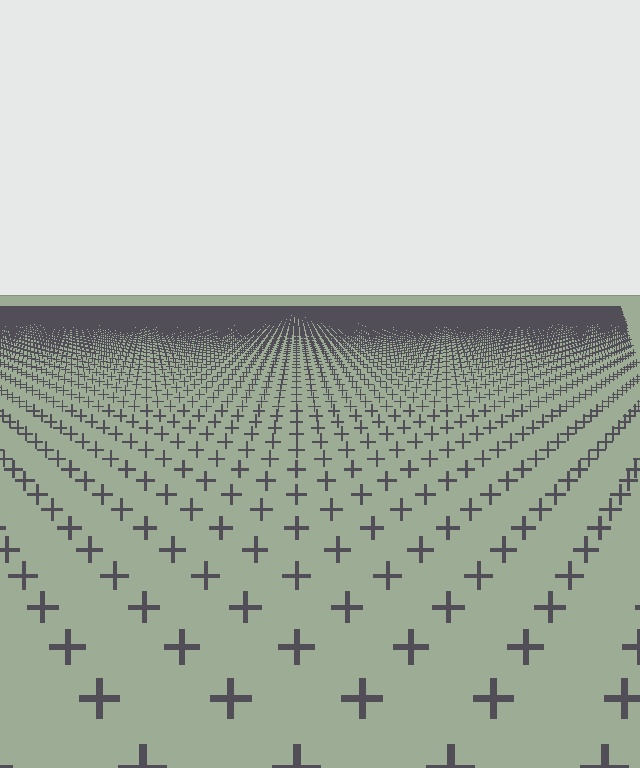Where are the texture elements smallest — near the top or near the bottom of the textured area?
Near the top.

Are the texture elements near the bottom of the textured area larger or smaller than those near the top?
Larger. Near the bottom, elements are closer to the viewer and appear at a bigger on-screen size.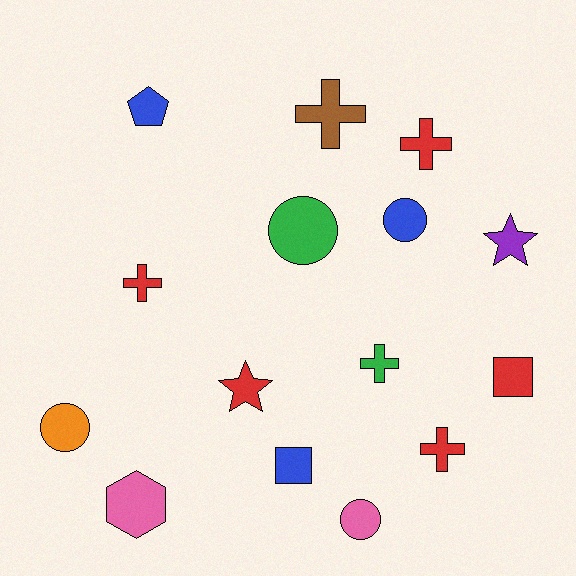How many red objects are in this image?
There are 5 red objects.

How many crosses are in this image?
There are 5 crosses.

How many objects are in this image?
There are 15 objects.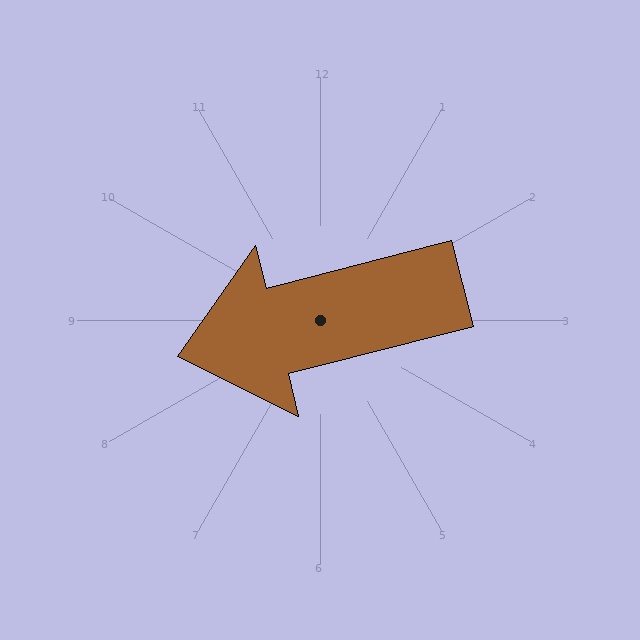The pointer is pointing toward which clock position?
Roughly 9 o'clock.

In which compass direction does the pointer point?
West.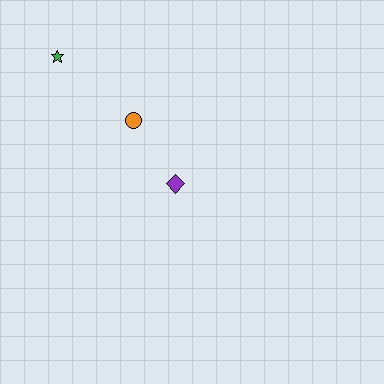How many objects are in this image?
There are 3 objects.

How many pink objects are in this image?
There are no pink objects.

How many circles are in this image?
There is 1 circle.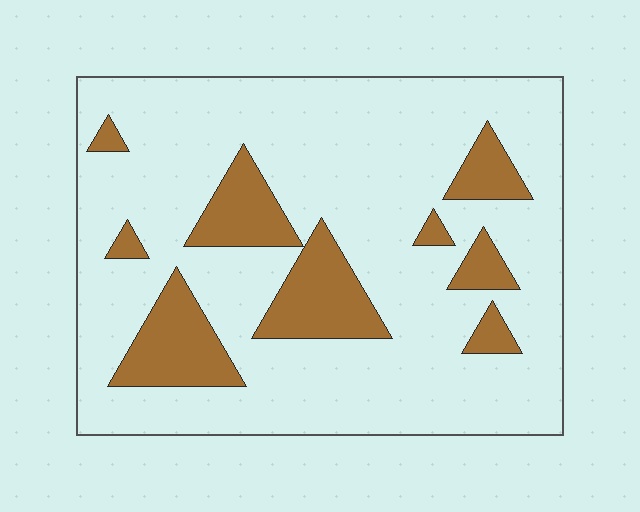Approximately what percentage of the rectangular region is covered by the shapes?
Approximately 20%.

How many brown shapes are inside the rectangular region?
9.